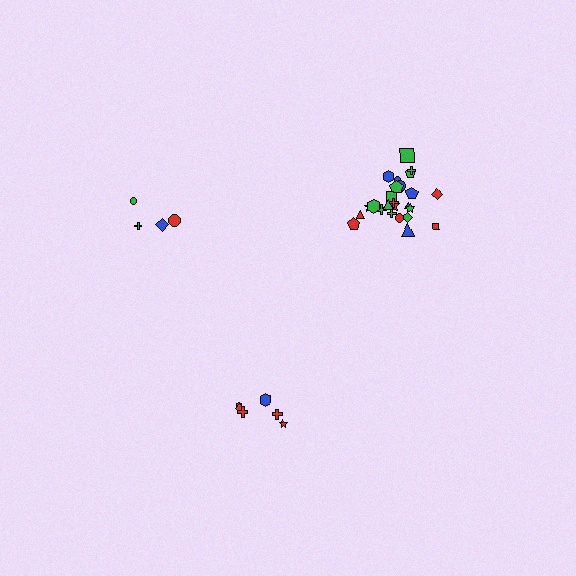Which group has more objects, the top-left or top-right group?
The top-right group.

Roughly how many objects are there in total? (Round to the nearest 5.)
Roughly 35 objects in total.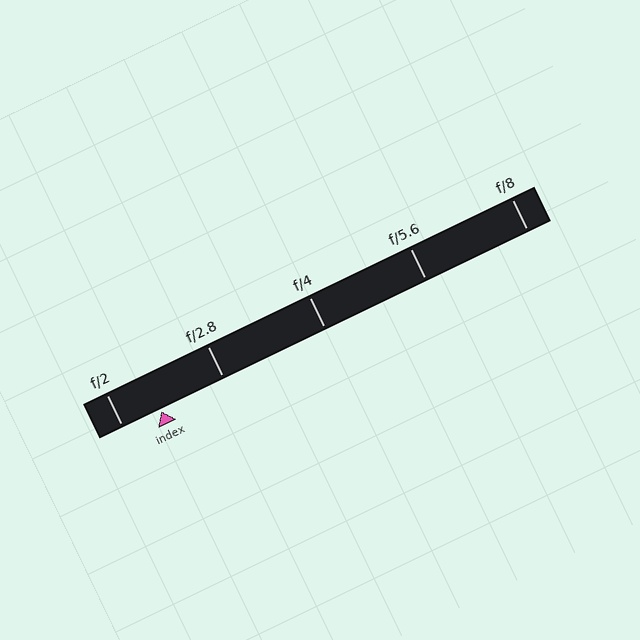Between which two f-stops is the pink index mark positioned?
The index mark is between f/2 and f/2.8.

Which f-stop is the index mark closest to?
The index mark is closest to f/2.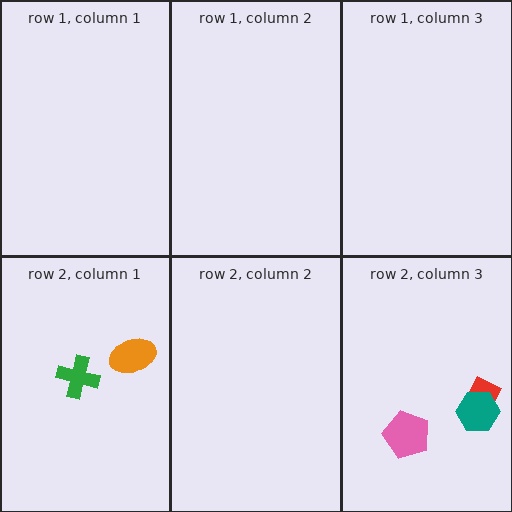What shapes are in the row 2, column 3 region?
The pink pentagon, the red diamond, the teal hexagon.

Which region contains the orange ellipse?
The row 2, column 1 region.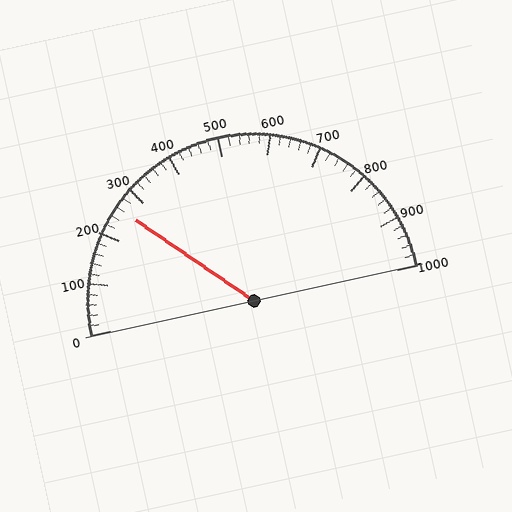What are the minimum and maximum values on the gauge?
The gauge ranges from 0 to 1000.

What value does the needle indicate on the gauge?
The needle indicates approximately 260.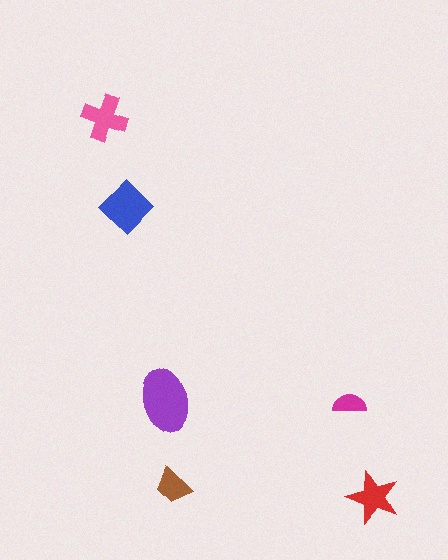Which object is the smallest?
The magenta semicircle.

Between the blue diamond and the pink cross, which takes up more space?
The blue diamond.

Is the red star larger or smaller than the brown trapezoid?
Larger.